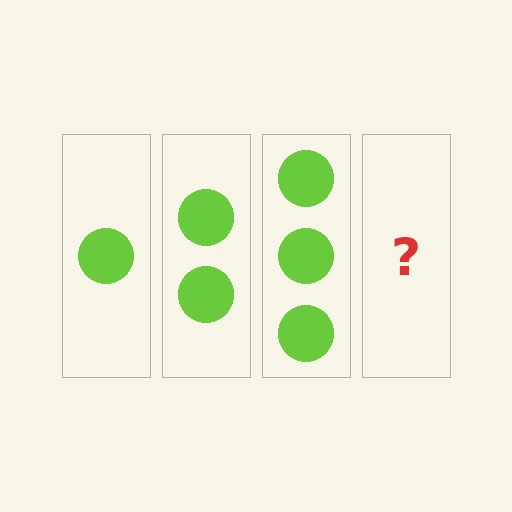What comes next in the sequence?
The next element should be 4 circles.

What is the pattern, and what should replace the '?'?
The pattern is that each step adds one more circle. The '?' should be 4 circles.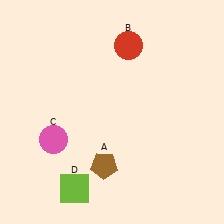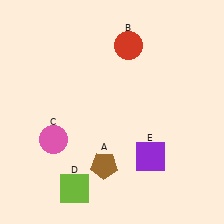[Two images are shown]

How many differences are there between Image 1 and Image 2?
There is 1 difference between the two images.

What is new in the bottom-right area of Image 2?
A purple square (E) was added in the bottom-right area of Image 2.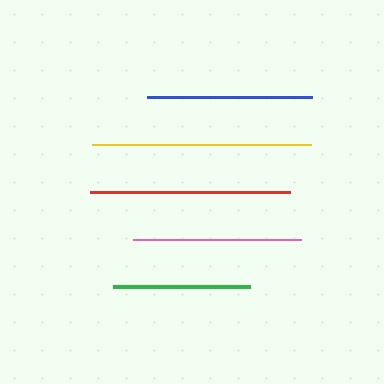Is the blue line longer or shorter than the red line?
The red line is longer than the blue line.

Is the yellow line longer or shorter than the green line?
The yellow line is longer than the green line.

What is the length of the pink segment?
The pink segment is approximately 168 pixels long.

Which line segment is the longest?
The yellow line is the longest at approximately 219 pixels.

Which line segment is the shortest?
The green line is the shortest at approximately 138 pixels.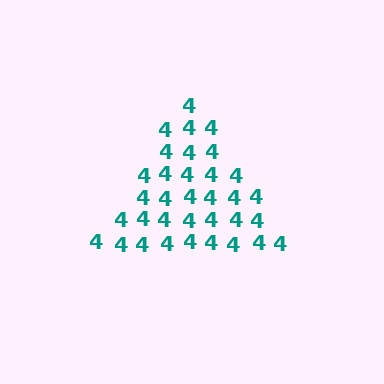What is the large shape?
The large shape is a triangle.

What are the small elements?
The small elements are digit 4's.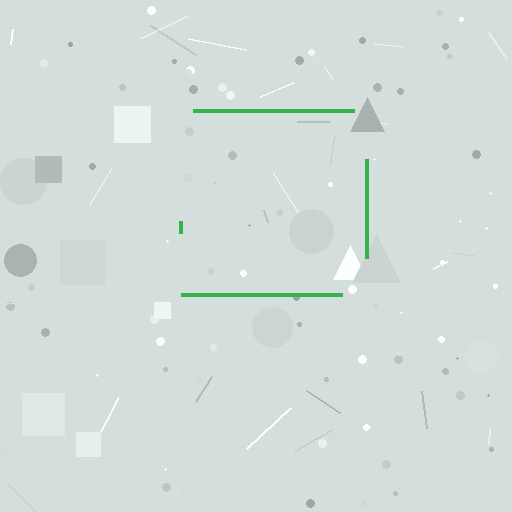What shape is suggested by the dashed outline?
The dashed outline suggests a square.